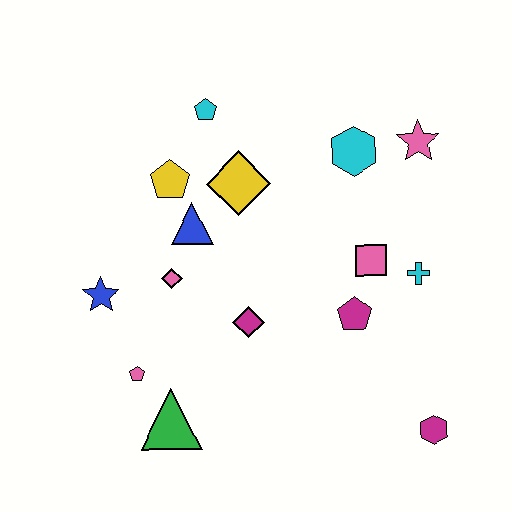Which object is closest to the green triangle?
The pink pentagon is closest to the green triangle.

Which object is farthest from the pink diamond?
The magenta hexagon is farthest from the pink diamond.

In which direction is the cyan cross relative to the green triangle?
The cyan cross is to the right of the green triangle.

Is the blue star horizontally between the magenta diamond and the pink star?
No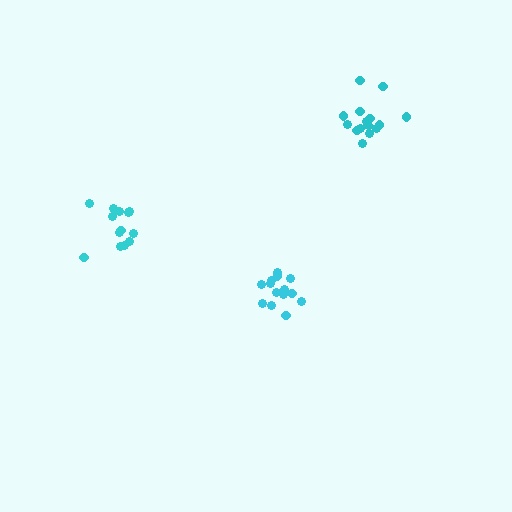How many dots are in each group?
Group 1: 15 dots, Group 2: 14 dots, Group 3: 13 dots (42 total).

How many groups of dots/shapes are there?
There are 3 groups.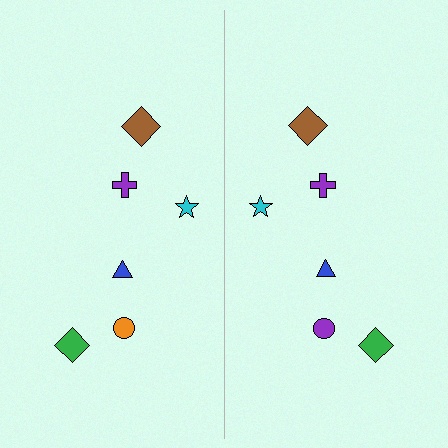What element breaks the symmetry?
The purple circle on the right side breaks the symmetry — its mirror counterpart is orange.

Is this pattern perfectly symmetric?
No, the pattern is not perfectly symmetric. The purple circle on the right side breaks the symmetry — its mirror counterpart is orange.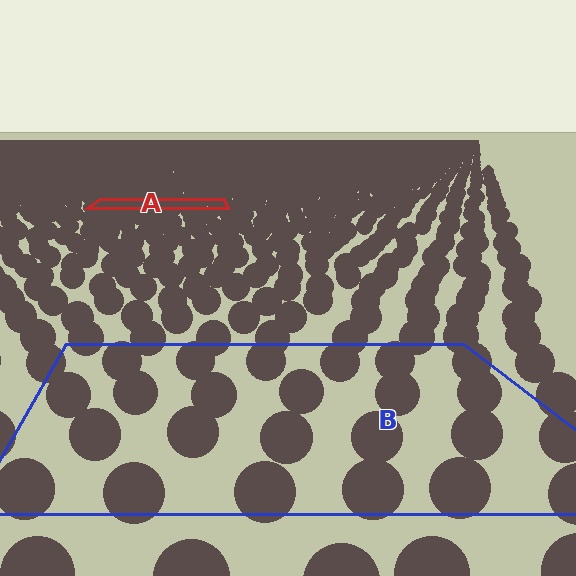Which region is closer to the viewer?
Region B is closer. The texture elements there are larger and more spread out.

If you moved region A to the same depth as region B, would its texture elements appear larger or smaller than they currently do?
They would appear larger. At a closer depth, the same texture elements are projected at a bigger on-screen size.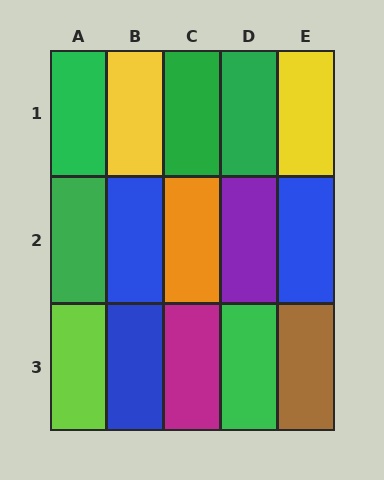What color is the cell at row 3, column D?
Green.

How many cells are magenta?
1 cell is magenta.